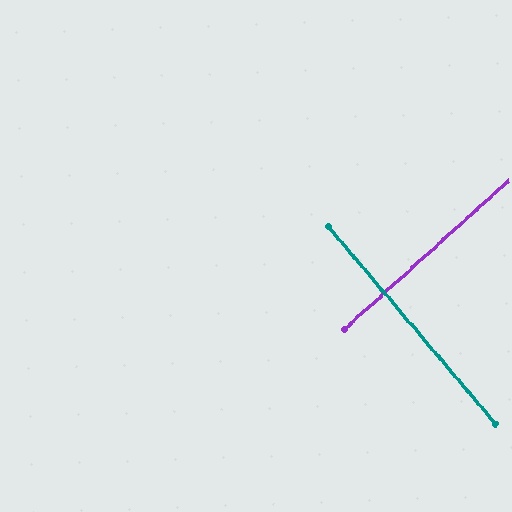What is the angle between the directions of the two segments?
Approximately 88 degrees.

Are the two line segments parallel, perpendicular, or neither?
Perpendicular — they meet at approximately 88°.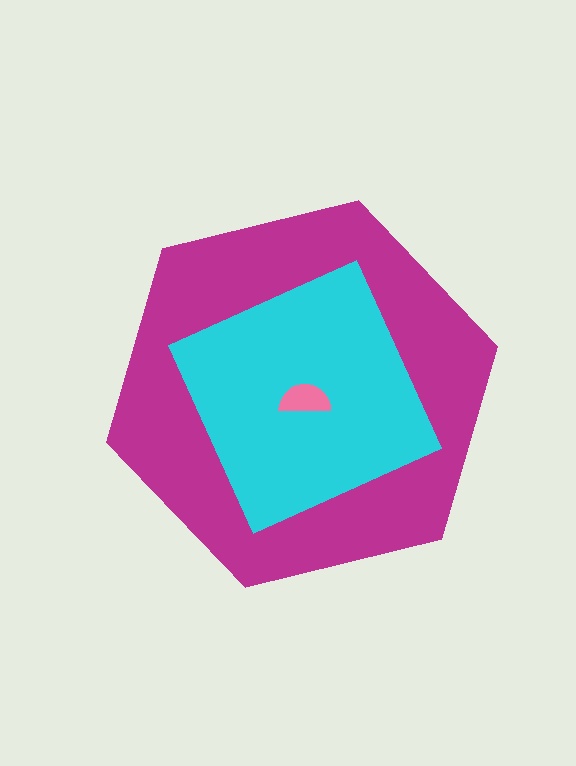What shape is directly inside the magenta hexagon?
The cyan square.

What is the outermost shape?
The magenta hexagon.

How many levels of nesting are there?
3.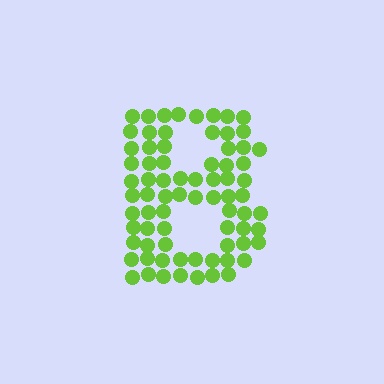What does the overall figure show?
The overall figure shows the letter B.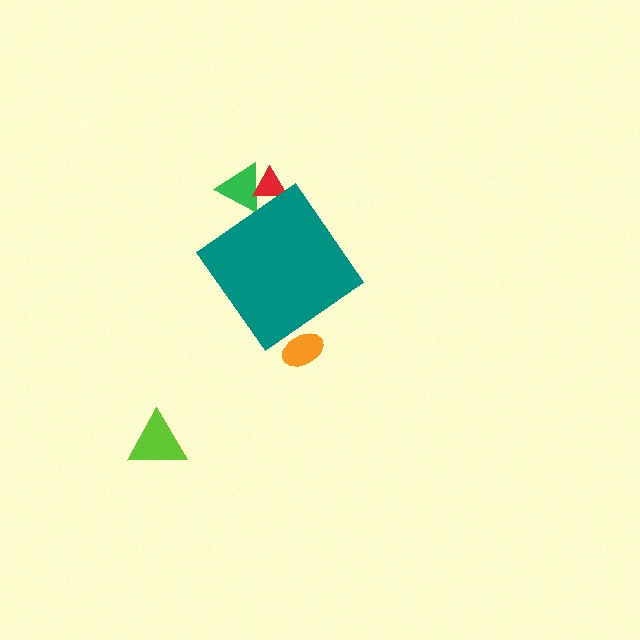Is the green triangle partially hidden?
Yes, the green triangle is partially hidden behind the teal diamond.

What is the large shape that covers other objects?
A teal diamond.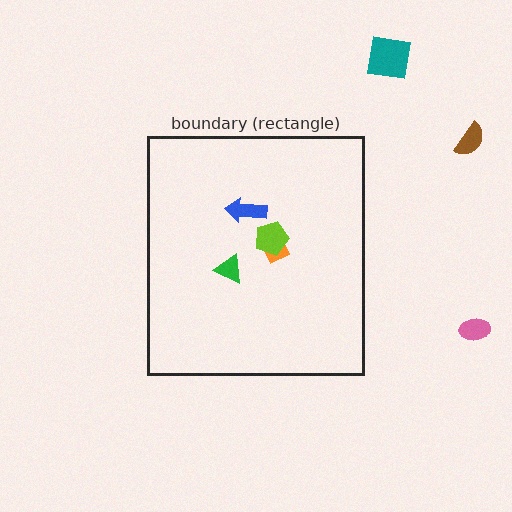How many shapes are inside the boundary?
4 inside, 3 outside.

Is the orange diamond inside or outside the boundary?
Inside.